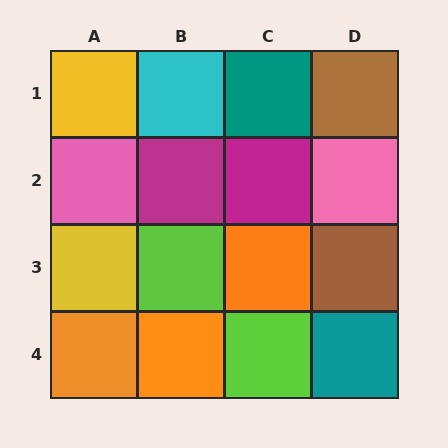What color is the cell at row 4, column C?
Lime.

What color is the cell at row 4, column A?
Orange.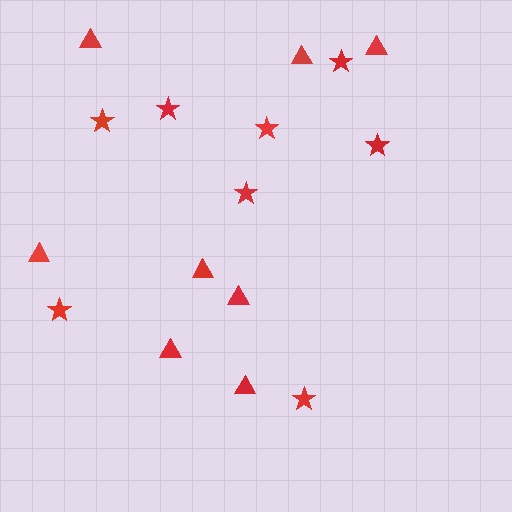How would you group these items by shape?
There are 2 groups: one group of triangles (8) and one group of stars (8).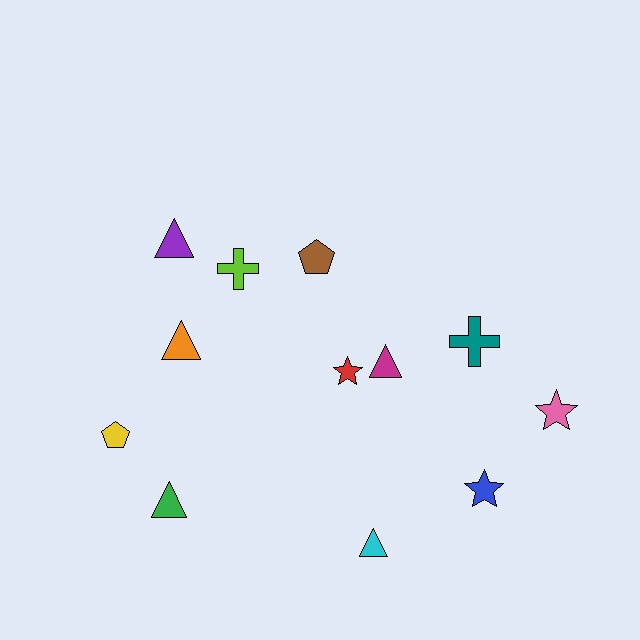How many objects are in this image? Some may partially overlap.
There are 12 objects.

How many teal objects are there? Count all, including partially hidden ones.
There is 1 teal object.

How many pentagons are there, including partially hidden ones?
There are 2 pentagons.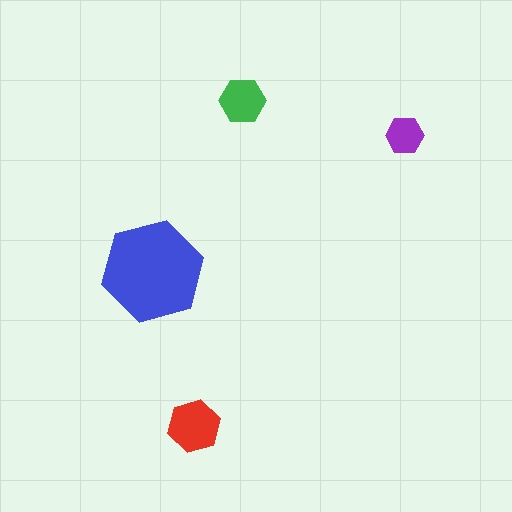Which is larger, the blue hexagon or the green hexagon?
The blue one.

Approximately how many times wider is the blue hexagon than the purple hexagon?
About 2.5 times wider.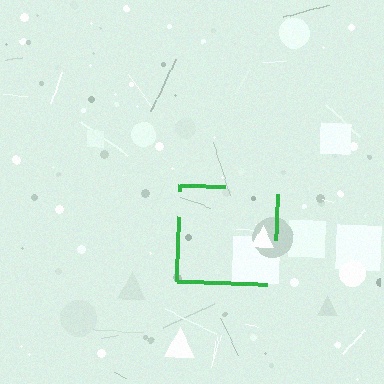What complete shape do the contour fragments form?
The contour fragments form a square.